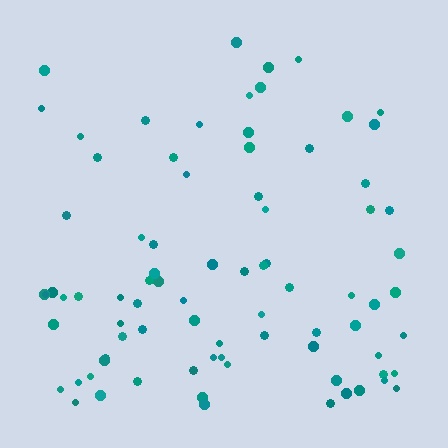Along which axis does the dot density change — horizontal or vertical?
Vertical.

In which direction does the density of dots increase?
From top to bottom, with the bottom side densest.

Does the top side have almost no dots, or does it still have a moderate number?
Still a moderate number, just noticeably fewer than the bottom.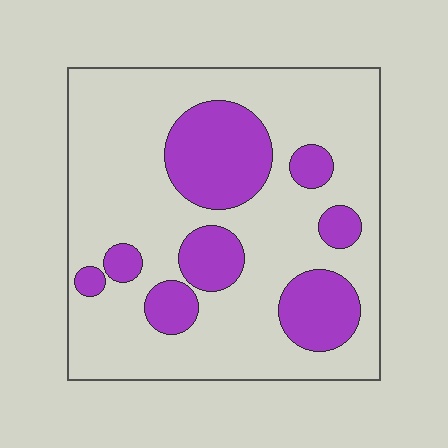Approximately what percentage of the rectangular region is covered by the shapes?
Approximately 25%.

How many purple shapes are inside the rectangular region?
8.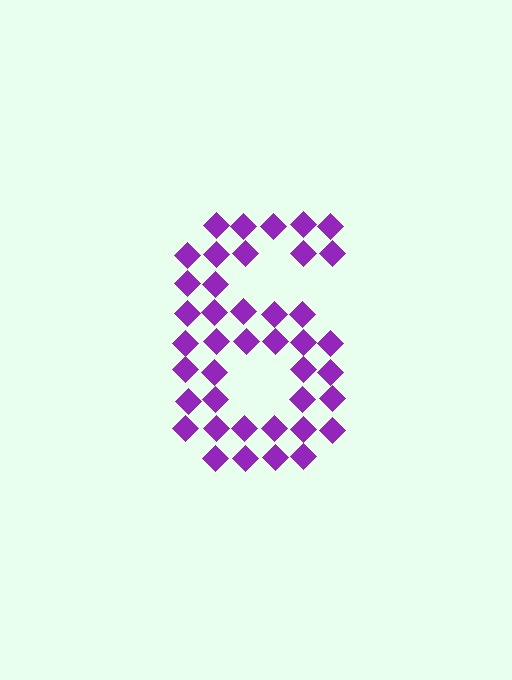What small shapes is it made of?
It is made of small diamonds.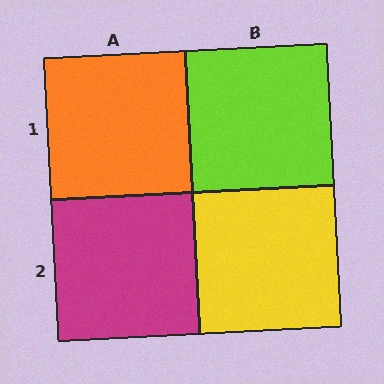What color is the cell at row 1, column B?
Lime.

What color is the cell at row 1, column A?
Orange.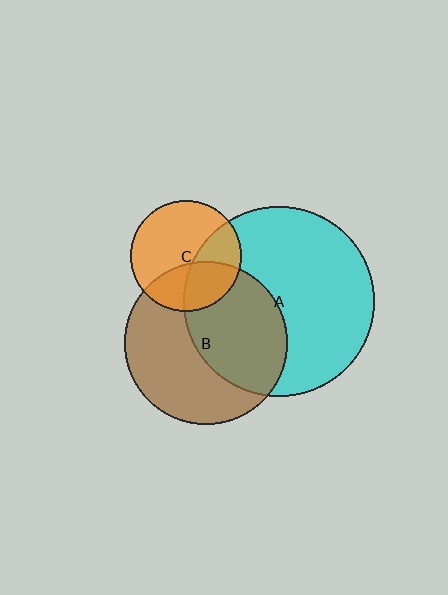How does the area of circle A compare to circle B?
Approximately 1.4 times.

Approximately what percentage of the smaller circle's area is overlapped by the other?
Approximately 50%.